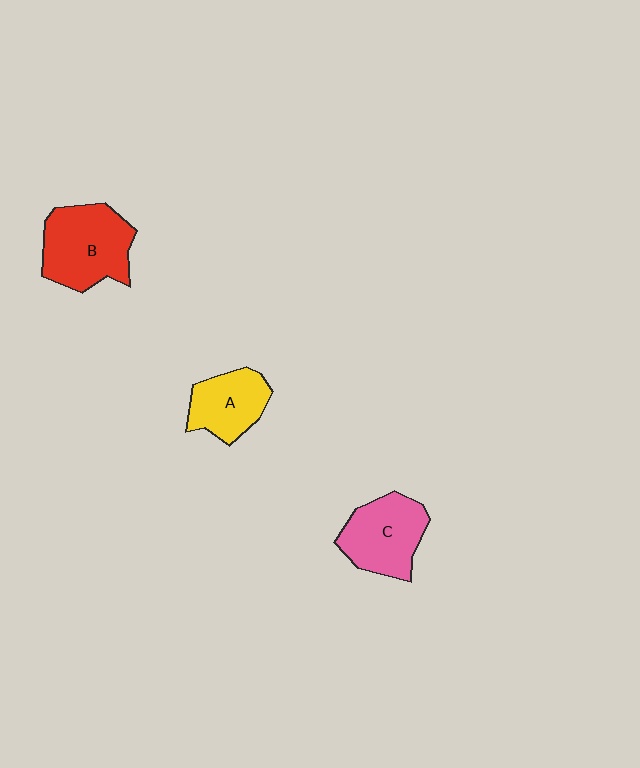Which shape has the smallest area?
Shape A (yellow).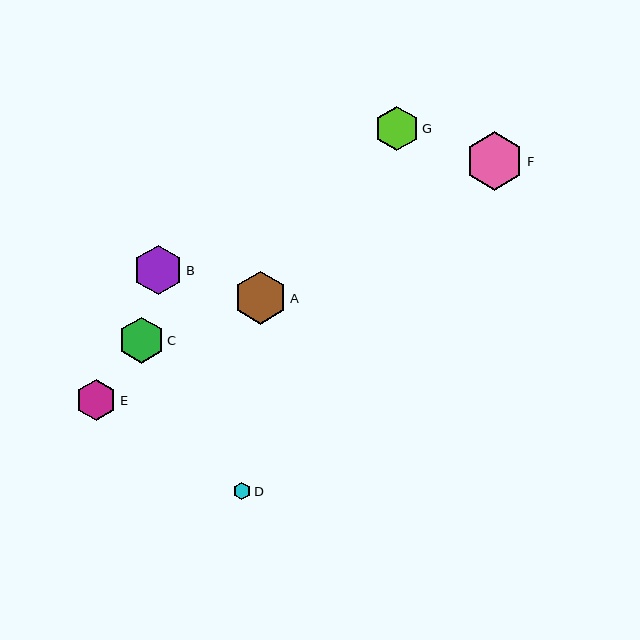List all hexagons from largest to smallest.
From largest to smallest: F, A, B, C, G, E, D.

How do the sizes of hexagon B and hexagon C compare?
Hexagon B and hexagon C are approximately the same size.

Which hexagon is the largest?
Hexagon F is the largest with a size of approximately 58 pixels.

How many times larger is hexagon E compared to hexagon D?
Hexagon E is approximately 2.3 times the size of hexagon D.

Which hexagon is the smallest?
Hexagon D is the smallest with a size of approximately 17 pixels.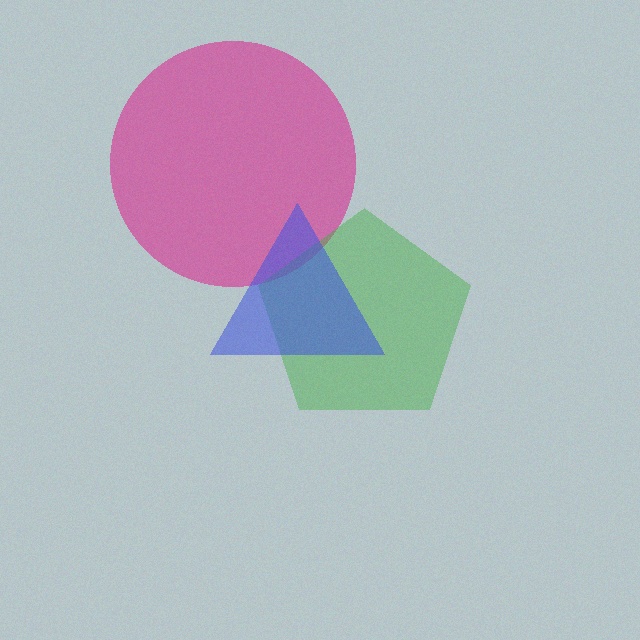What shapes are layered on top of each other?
The layered shapes are: a magenta circle, a green pentagon, a blue triangle.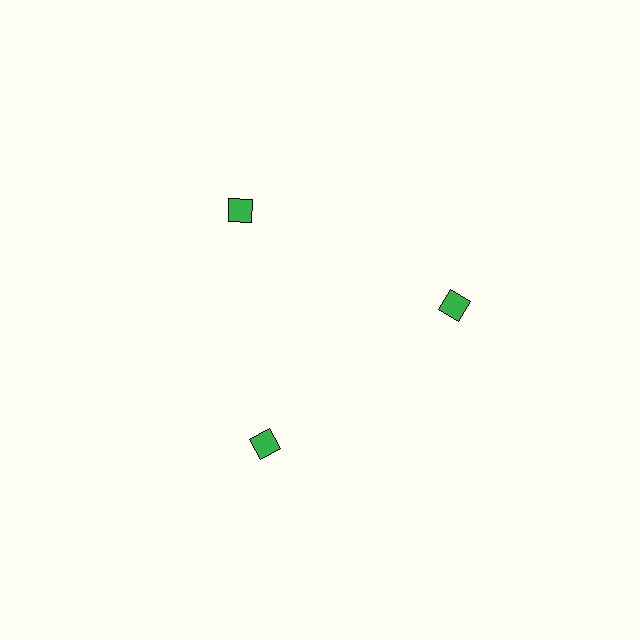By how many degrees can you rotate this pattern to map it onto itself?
The pattern maps onto itself every 120 degrees of rotation.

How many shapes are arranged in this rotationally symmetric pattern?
There are 3 shapes, arranged in 3 groups of 1.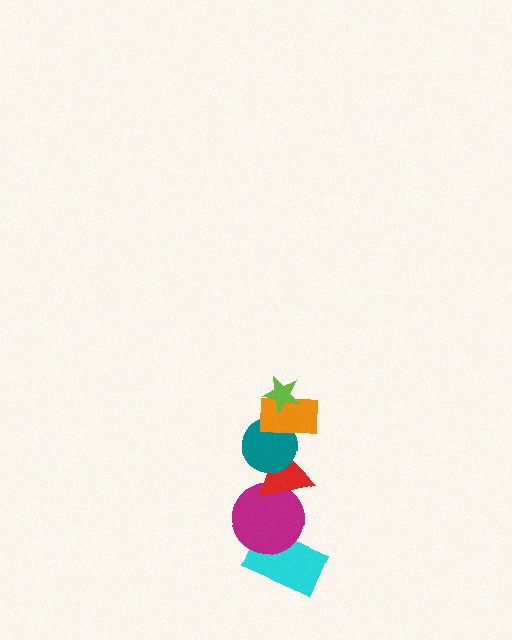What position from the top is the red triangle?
The red triangle is 4th from the top.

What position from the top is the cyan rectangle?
The cyan rectangle is 6th from the top.